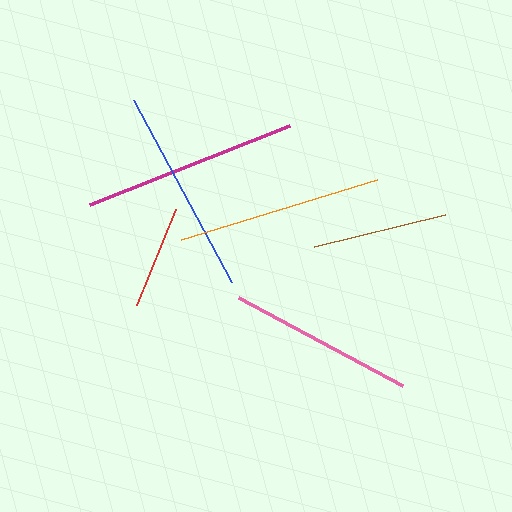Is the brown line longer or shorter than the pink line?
The pink line is longer than the brown line.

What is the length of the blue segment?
The blue segment is approximately 206 pixels long.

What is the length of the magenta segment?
The magenta segment is approximately 215 pixels long.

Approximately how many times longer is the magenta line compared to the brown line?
The magenta line is approximately 1.6 times the length of the brown line.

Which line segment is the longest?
The magenta line is the longest at approximately 215 pixels.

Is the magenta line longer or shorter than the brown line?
The magenta line is longer than the brown line.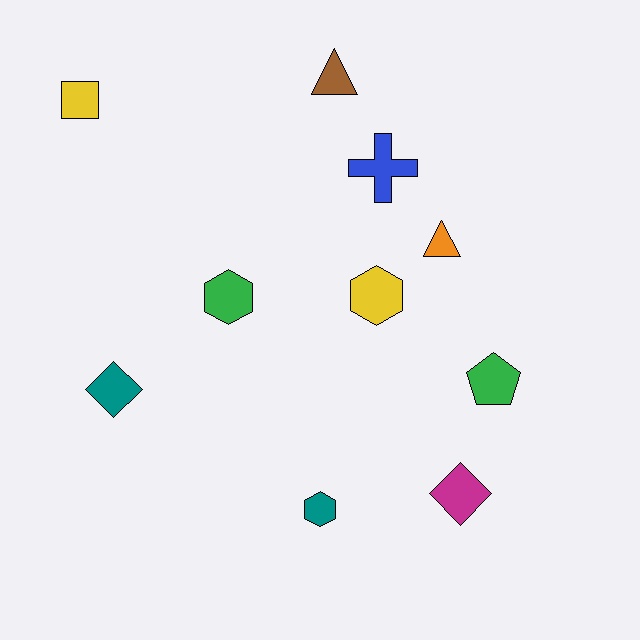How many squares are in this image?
There is 1 square.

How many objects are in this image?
There are 10 objects.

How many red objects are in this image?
There are no red objects.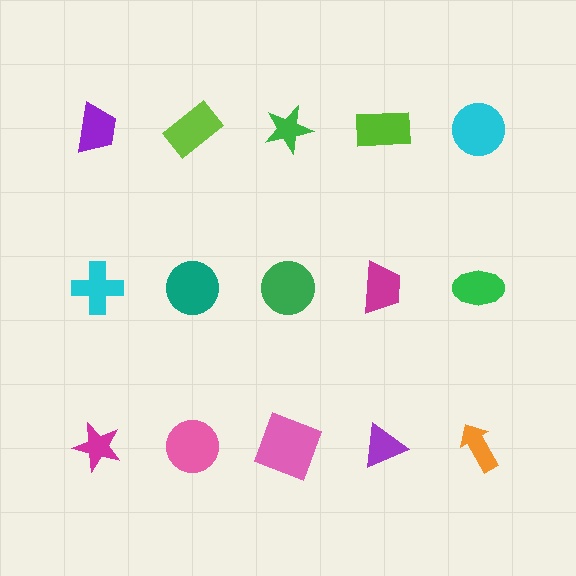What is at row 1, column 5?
A cyan circle.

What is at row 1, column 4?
A lime rectangle.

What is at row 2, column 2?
A teal circle.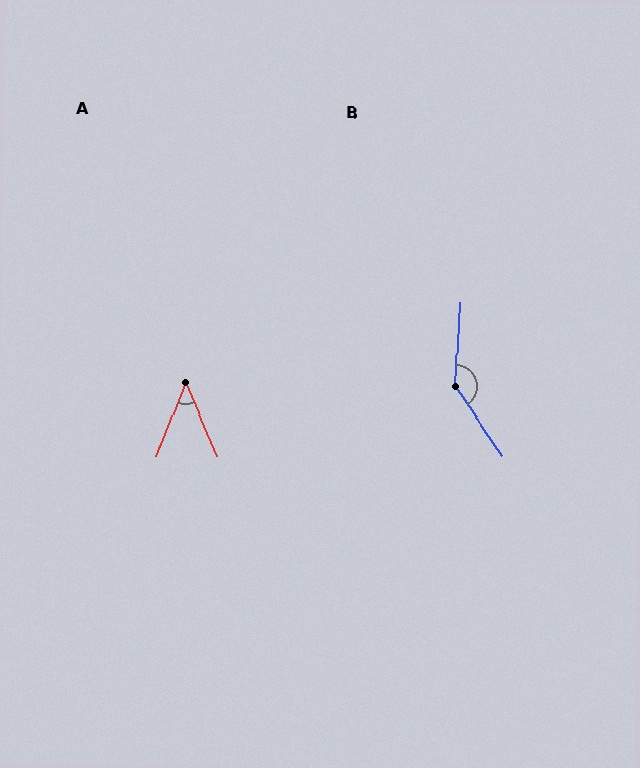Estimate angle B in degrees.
Approximately 142 degrees.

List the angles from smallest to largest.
A (44°), B (142°).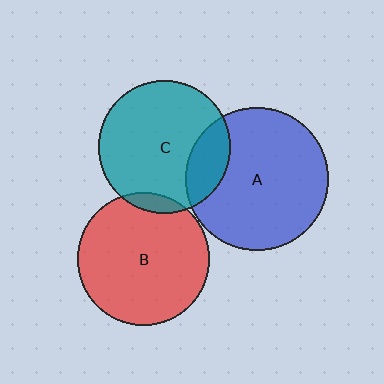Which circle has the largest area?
Circle A (blue).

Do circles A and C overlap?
Yes.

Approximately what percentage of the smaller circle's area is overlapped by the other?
Approximately 20%.